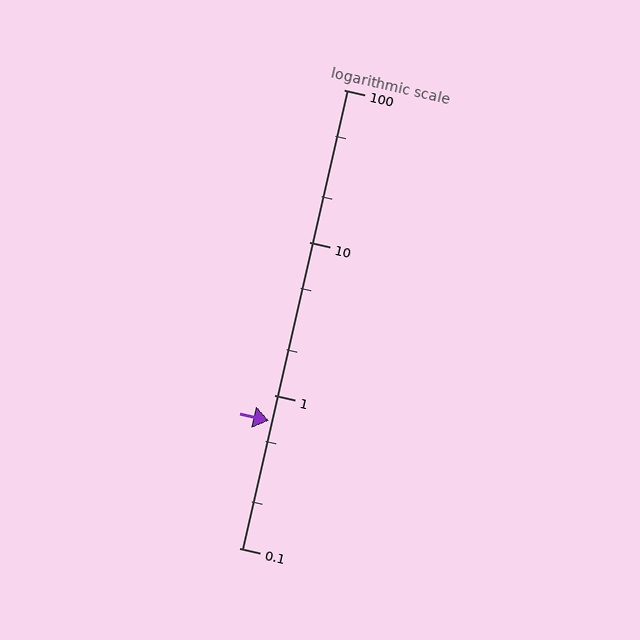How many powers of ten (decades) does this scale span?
The scale spans 3 decades, from 0.1 to 100.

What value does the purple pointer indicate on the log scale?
The pointer indicates approximately 0.68.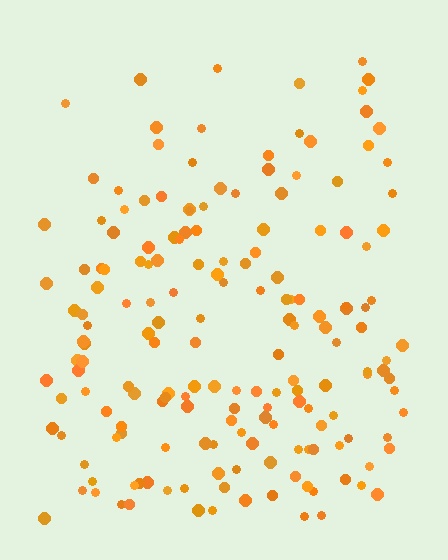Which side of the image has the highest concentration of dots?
The bottom.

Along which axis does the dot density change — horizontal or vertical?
Vertical.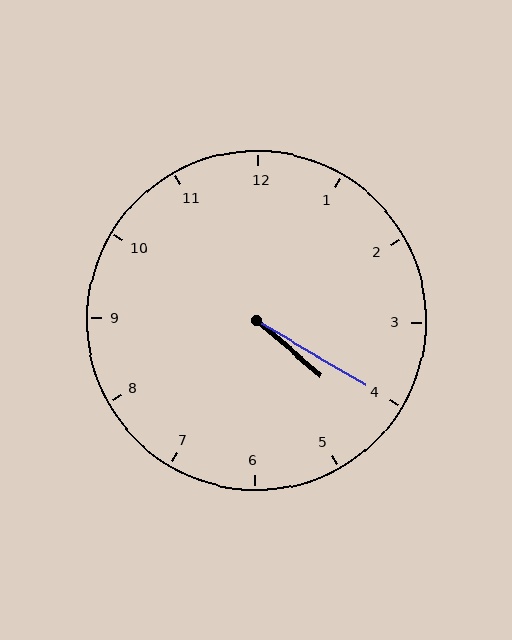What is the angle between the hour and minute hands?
Approximately 10 degrees.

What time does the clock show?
4:20.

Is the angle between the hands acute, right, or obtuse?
It is acute.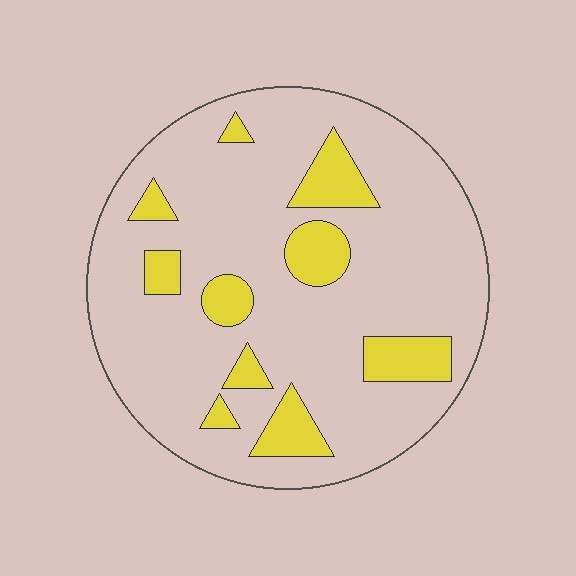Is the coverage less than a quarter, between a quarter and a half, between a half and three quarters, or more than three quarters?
Less than a quarter.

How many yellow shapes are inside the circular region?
10.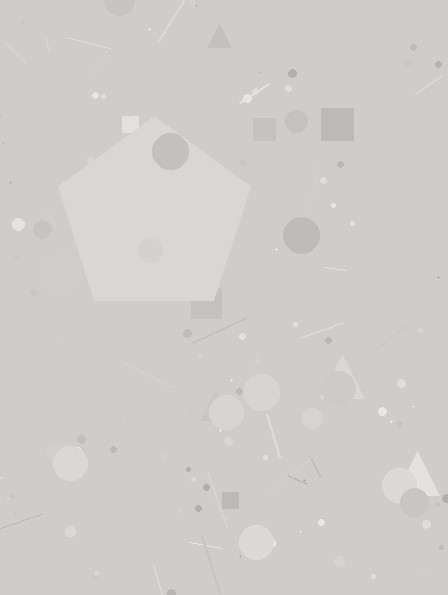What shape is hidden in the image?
A pentagon is hidden in the image.